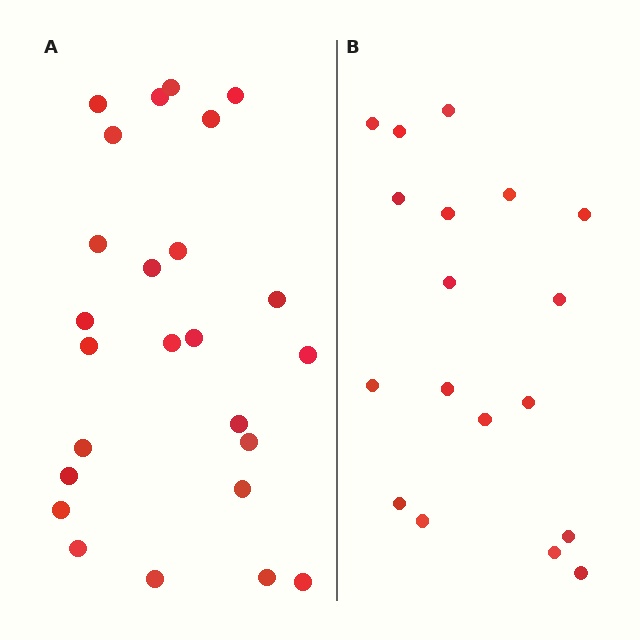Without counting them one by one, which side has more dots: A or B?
Region A (the left region) has more dots.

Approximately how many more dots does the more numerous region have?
Region A has roughly 8 or so more dots than region B.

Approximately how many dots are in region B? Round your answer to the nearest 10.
About 20 dots. (The exact count is 18, which rounds to 20.)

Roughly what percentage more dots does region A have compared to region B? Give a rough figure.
About 40% more.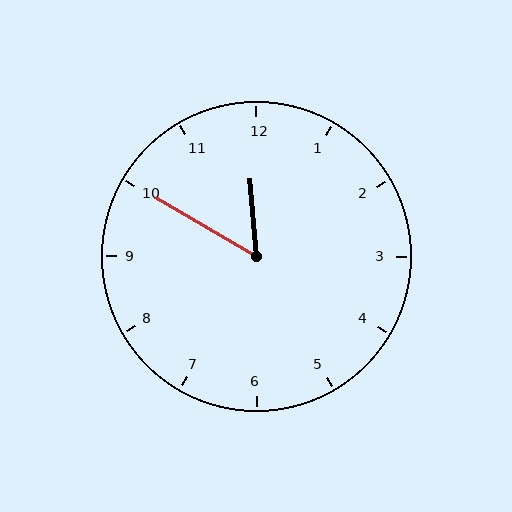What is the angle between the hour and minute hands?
Approximately 55 degrees.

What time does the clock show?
11:50.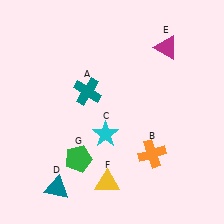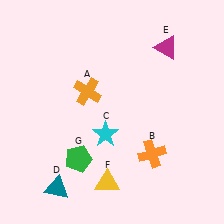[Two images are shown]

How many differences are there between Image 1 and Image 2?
There is 1 difference between the two images.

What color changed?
The cross (A) changed from teal in Image 1 to orange in Image 2.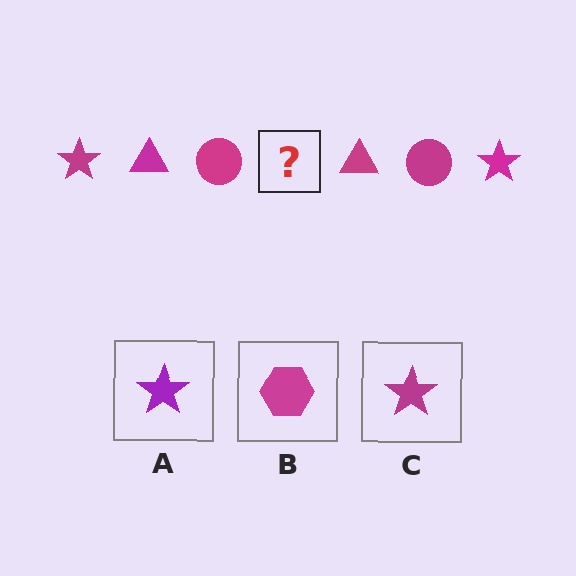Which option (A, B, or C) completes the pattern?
C.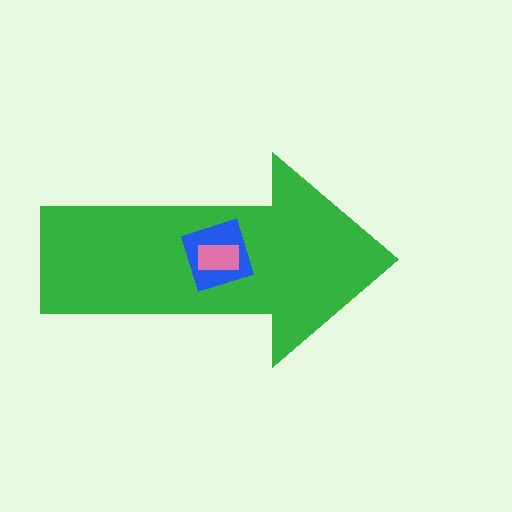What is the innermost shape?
The pink rectangle.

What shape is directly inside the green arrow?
The blue diamond.